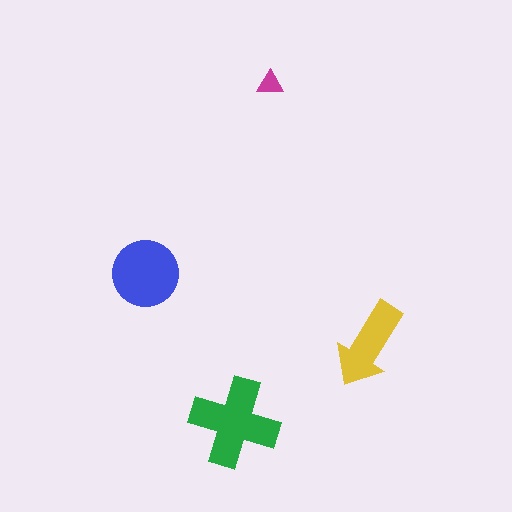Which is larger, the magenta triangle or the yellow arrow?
The yellow arrow.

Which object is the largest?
The green cross.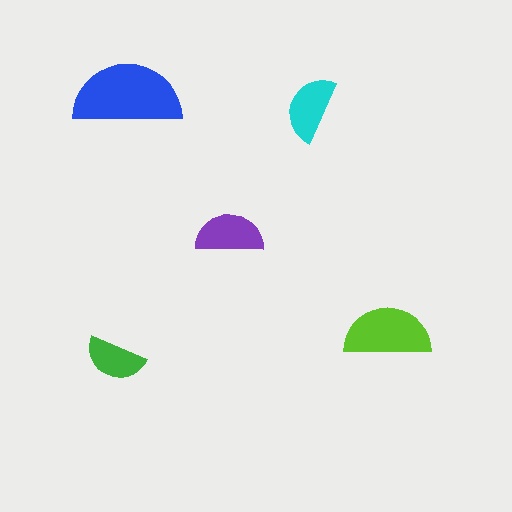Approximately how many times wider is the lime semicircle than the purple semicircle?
About 1.5 times wider.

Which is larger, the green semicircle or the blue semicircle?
The blue one.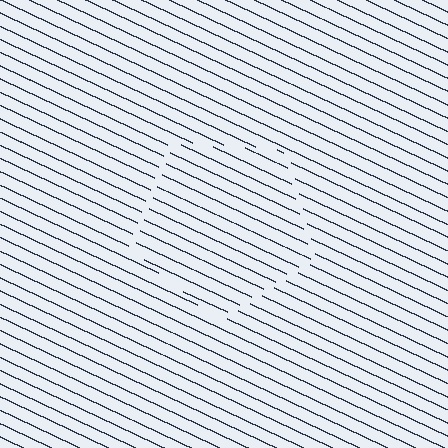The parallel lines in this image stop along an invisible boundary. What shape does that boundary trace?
An illusory pentagon. The interior of the shape contains the same grating, shifted by half a period — the contour is defined by the phase discontinuity where line-ends from the inner and outer gratings abut.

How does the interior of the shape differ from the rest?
The interior of the shape contains the same grating, shifted by half a period — the contour is defined by the phase discontinuity where line-ends from the inner and outer gratings abut.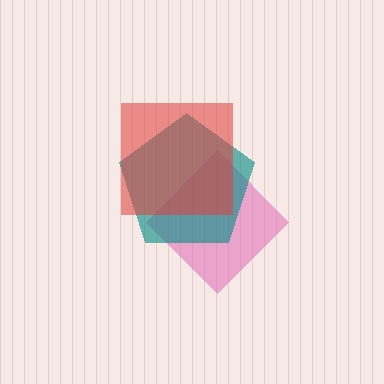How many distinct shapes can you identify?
There are 3 distinct shapes: a pink diamond, a teal pentagon, a red square.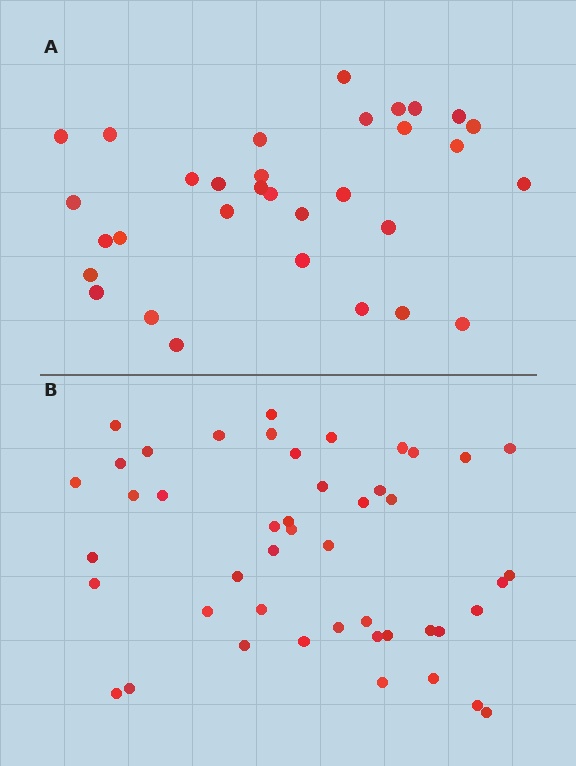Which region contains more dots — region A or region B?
Region B (the bottom region) has more dots.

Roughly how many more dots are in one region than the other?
Region B has approximately 15 more dots than region A.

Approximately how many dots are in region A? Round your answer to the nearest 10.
About 30 dots. (The exact count is 32, which rounds to 30.)